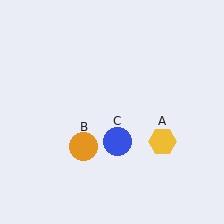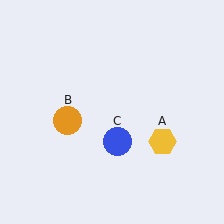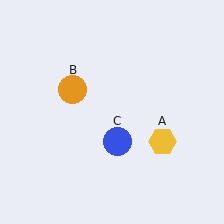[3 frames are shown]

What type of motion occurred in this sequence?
The orange circle (object B) rotated clockwise around the center of the scene.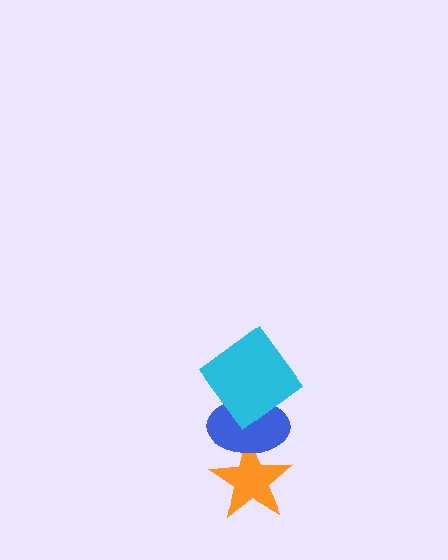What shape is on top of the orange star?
The blue ellipse is on top of the orange star.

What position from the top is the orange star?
The orange star is 3rd from the top.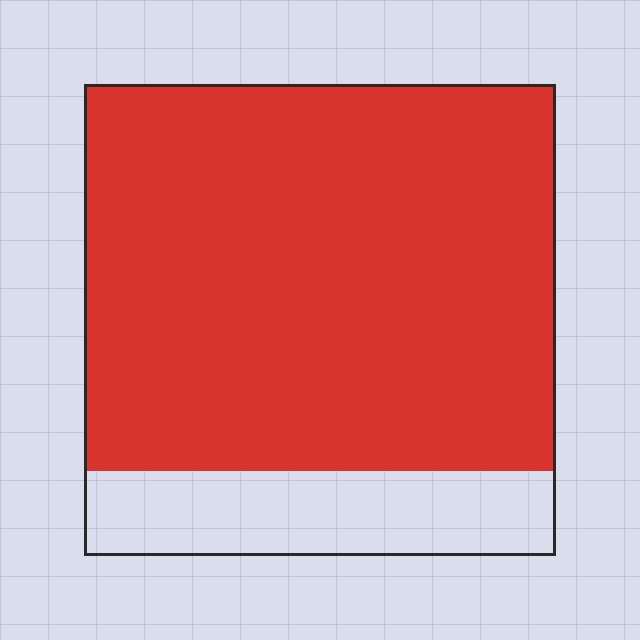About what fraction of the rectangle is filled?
About five sixths (5/6).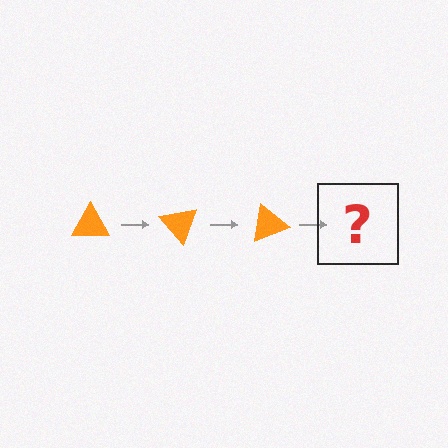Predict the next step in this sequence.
The next step is an orange triangle rotated 150 degrees.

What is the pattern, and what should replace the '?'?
The pattern is that the triangle rotates 50 degrees each step. The '?' should be an orange triangle rotated 150 degrees.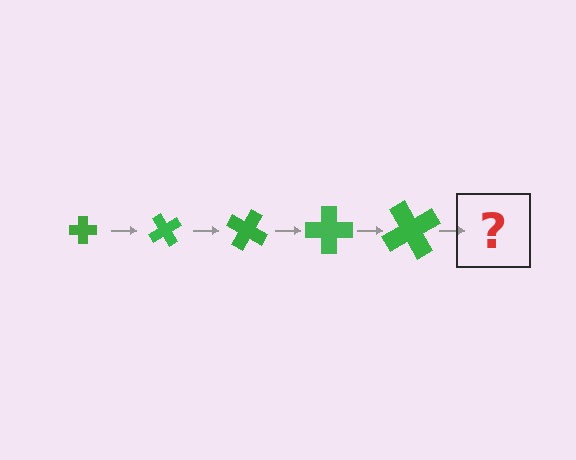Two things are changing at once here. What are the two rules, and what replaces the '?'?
The two rules are that the cross grows larger each step and it rotates 60 degrees each step. The '?' should be a cross, larger than the previous one and rotated 300 degrees from the start.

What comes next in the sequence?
The next element should be a cross, larger than the previous one and rotated 300 degrees from the start.